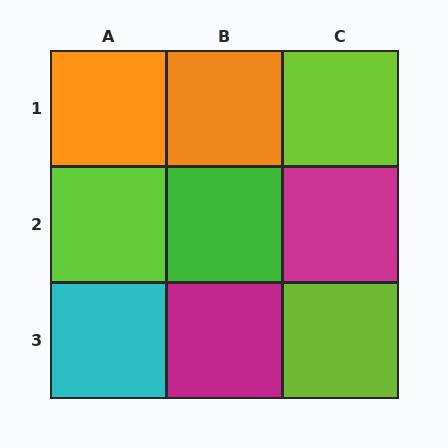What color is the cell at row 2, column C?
Magenta.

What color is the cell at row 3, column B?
Magenta.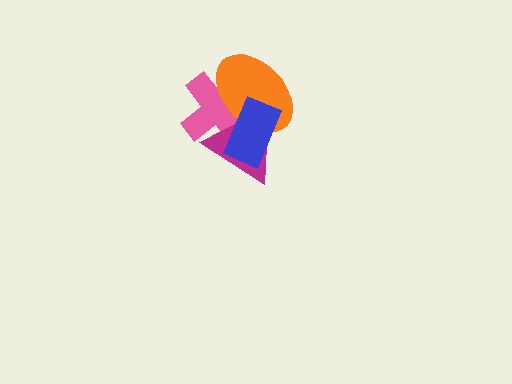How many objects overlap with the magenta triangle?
3 objects overlap with the magenta triangle.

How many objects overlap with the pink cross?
3 objects overlap with the pink cross.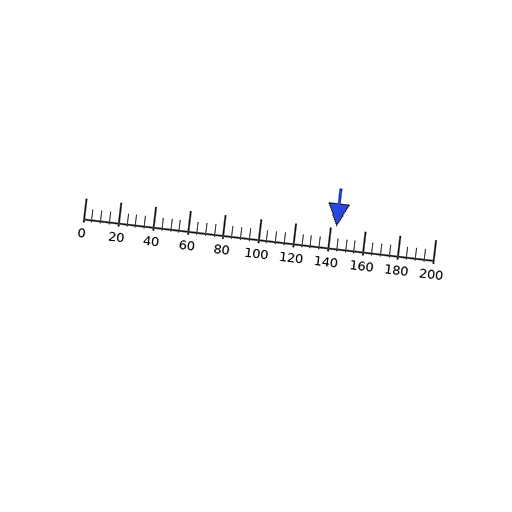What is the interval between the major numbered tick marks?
The major tick marks are spaced 20 units apart.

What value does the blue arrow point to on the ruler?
The blue arrow points to approximately 143.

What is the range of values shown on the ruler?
The ruler shows values from 0 to 200.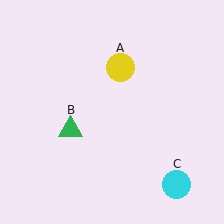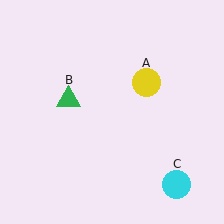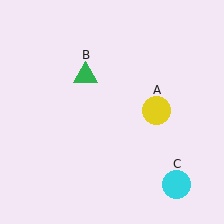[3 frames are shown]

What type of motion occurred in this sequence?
The yellow circle (object A), green triangle (object B) rotated clockwise around the center of the scene.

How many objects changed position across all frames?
2 objects changed position: yellow circle (object A), green triangle (object B).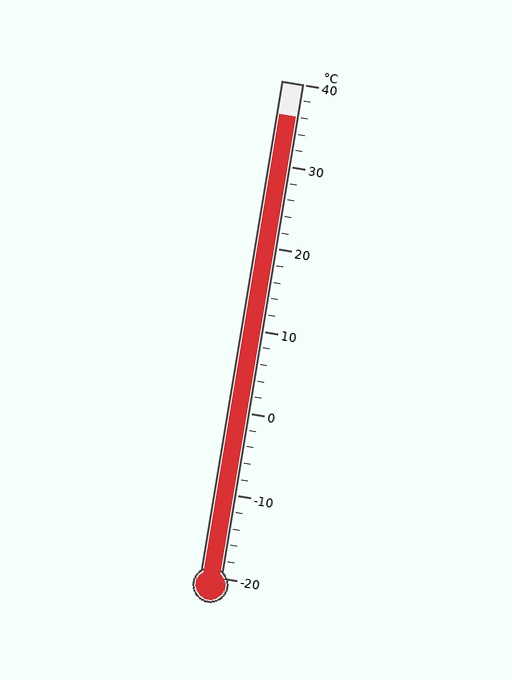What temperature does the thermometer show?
The thermometer shows approximately 36°C.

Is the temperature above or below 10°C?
The temperature is above 10°C.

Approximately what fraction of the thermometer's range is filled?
The thermometer is filled to approximately 95% of its range.